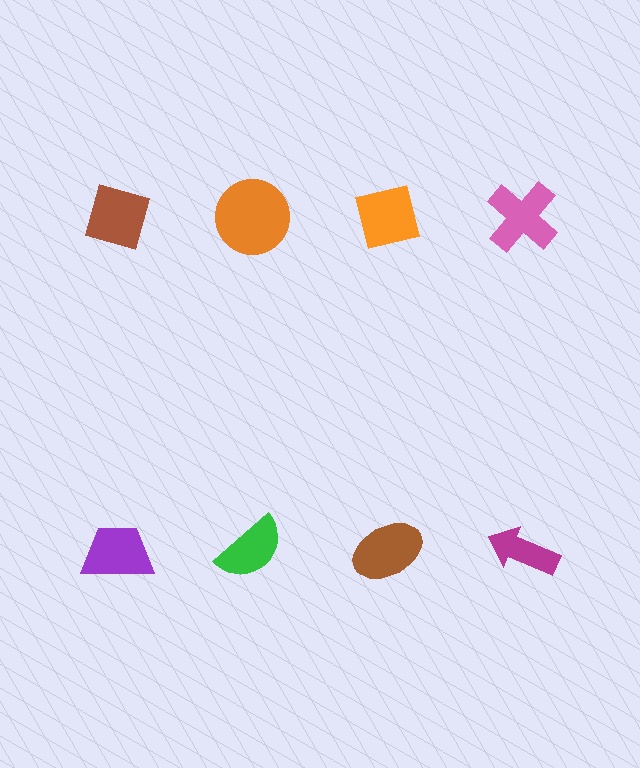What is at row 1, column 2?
An orange circle.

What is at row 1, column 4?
A pink cross.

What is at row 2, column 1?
A purple trapezoid.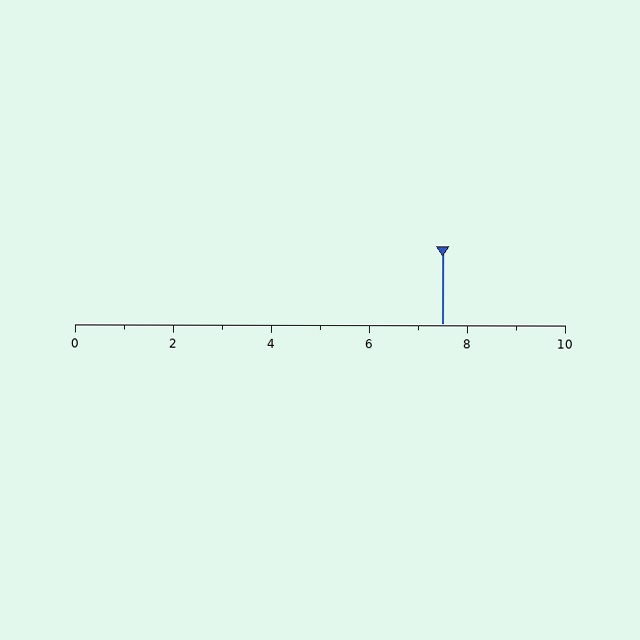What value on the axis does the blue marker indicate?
The marker indicates approximately 7.5.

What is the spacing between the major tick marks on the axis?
The major ticks are spaced 2 apart.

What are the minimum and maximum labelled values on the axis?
The axis runs from 0 to 10.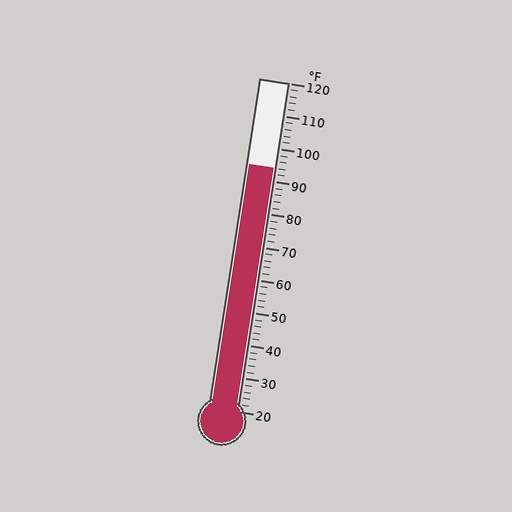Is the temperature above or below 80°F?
The temperature is above 80°F.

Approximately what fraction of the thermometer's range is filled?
The thermometer is filled to approximately 75% of its range.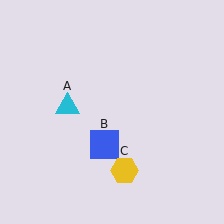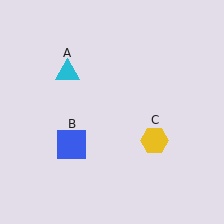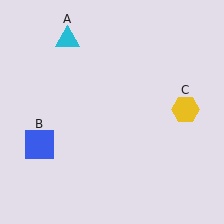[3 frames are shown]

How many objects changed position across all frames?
3 objects changed position: cyan triangle (object A), blue square (object B), yellow hexagon (object C).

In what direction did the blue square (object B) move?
The blue square (object B) moved left.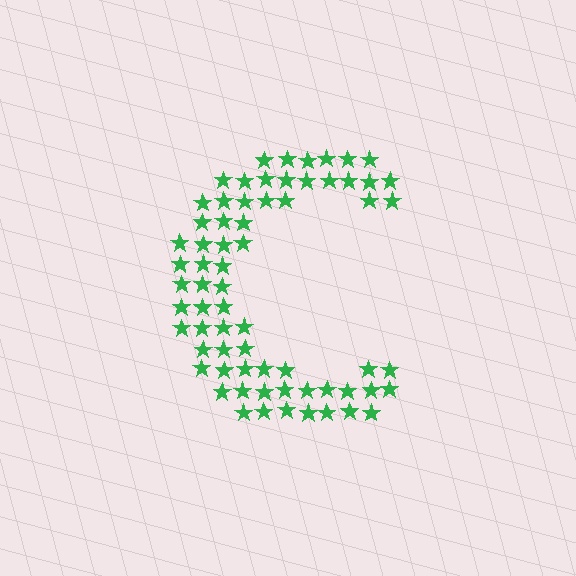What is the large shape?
The large shape is the letter C.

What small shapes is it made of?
It is made of small stars.